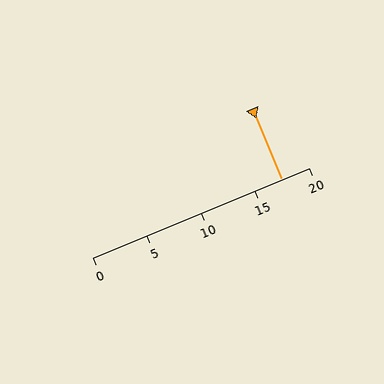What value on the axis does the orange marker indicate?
The marker indicates approximately 17.5.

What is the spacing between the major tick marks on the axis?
The major ticks are spaced 5 apart.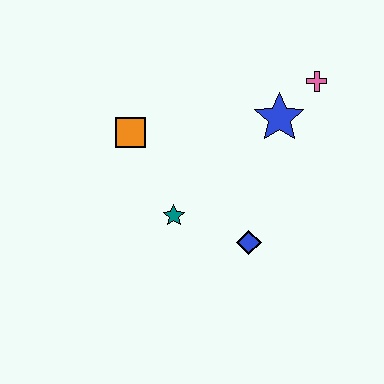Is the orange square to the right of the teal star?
No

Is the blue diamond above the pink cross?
No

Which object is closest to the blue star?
The pink cross is closest to the blue star.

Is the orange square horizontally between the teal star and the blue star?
No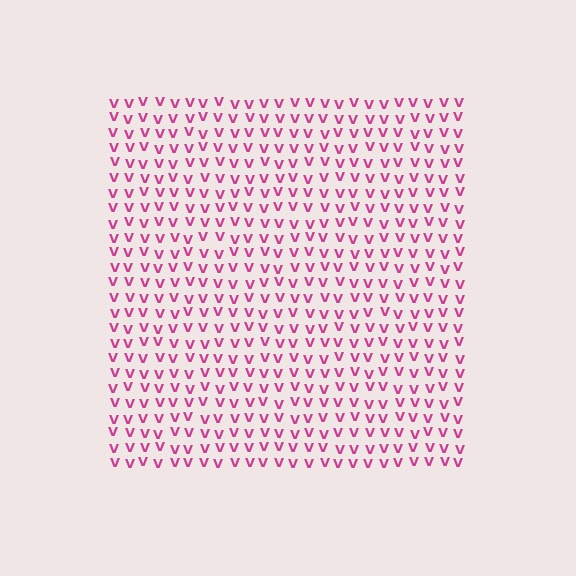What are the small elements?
The small elements are letter V's.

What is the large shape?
The large shape is a square.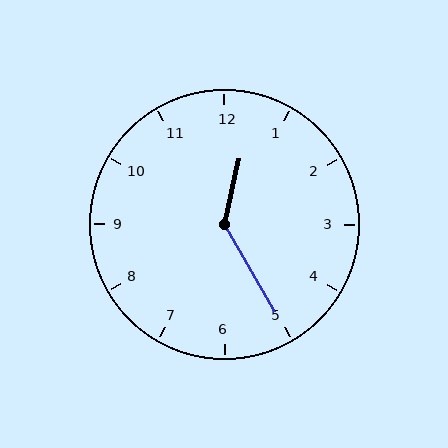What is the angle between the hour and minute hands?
Approximately 138 degrees.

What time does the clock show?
12:25.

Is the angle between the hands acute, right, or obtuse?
It is obtuse.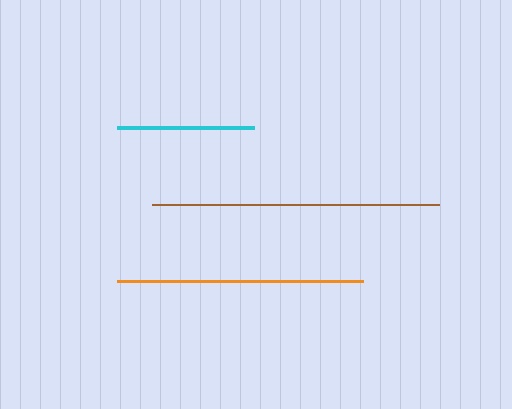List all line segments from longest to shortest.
From longest to shortest: brown, orange, cyan.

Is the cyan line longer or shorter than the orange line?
The orange line is longer than the cyan line.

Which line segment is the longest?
The brown line is the longest at approximately 287 pixels.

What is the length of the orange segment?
The orange segment is approximately 245 pixels long.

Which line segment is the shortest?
The cyan line is the shortest at approximately 138 pixels.